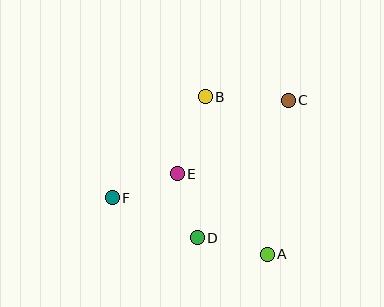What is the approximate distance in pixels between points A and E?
The distance between A and E is approximately 121 pixels.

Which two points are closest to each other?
Points D and E are closest to each other.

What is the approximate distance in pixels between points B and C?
The distance between B and C is approximately 83 pixels.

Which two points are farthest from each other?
Points C and F are farthest from each other.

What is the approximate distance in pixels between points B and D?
The distance between B and D is approximately 141 pixels.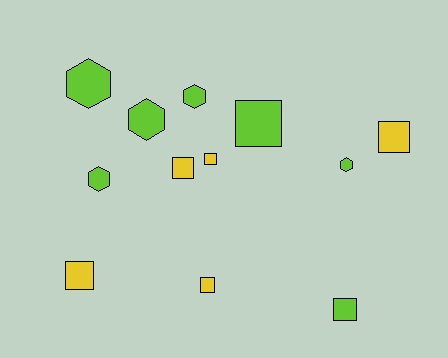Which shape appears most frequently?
Square, with 7 objects.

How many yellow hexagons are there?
There are no yellow hexagons.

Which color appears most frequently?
Lime, with 7 objects.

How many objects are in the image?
There are 12 objects.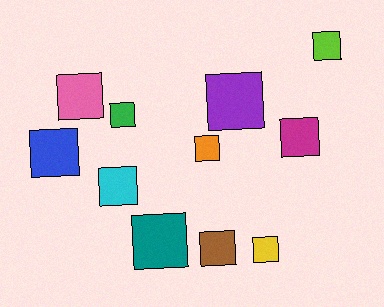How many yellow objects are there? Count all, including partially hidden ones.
There is 1 yellow object.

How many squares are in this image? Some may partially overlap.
There are 11 squares.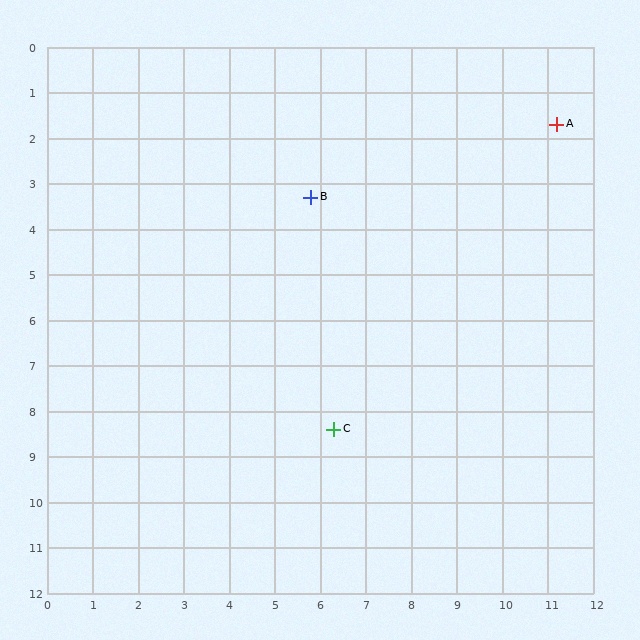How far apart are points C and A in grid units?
Points C and A are about 8.3 grid units apart.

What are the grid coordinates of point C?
Point C is at approximately (6.3, 8.4).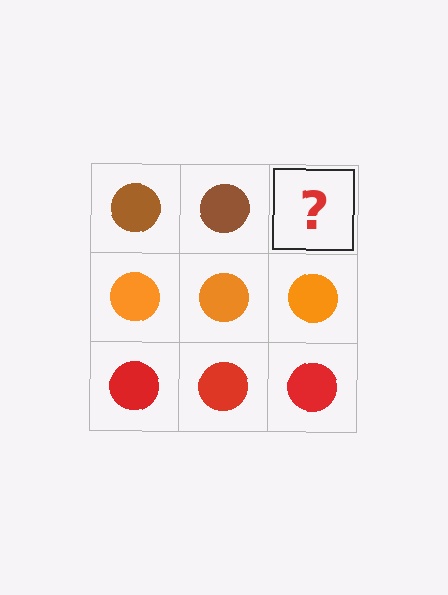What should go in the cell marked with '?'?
The missing cell should contain a brown circle.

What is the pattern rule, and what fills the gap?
The rule is that each row has a consistent color. The gap should be filled with a brown circle.